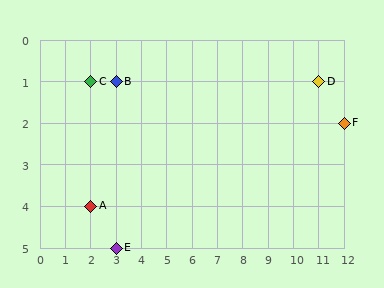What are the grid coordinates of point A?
Point A is at grid coordinates (2, 4).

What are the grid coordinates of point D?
Point D is at grid coordinates (11, 1).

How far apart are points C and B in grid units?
Points C and B are 1 column apart.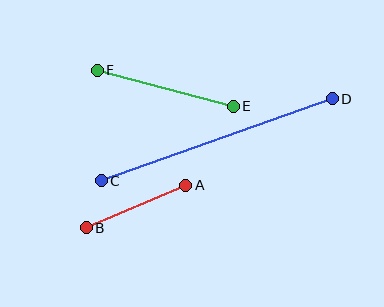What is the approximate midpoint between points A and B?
The midpoint is at approximately (136, 207) pixels.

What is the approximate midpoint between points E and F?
The midpoint is at approximately (165, 88) pixels.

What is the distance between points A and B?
The distance is approximately 109 pixels.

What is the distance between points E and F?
The distance is approximately 141 pixels.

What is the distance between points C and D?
The distance is approximately 245 pixels.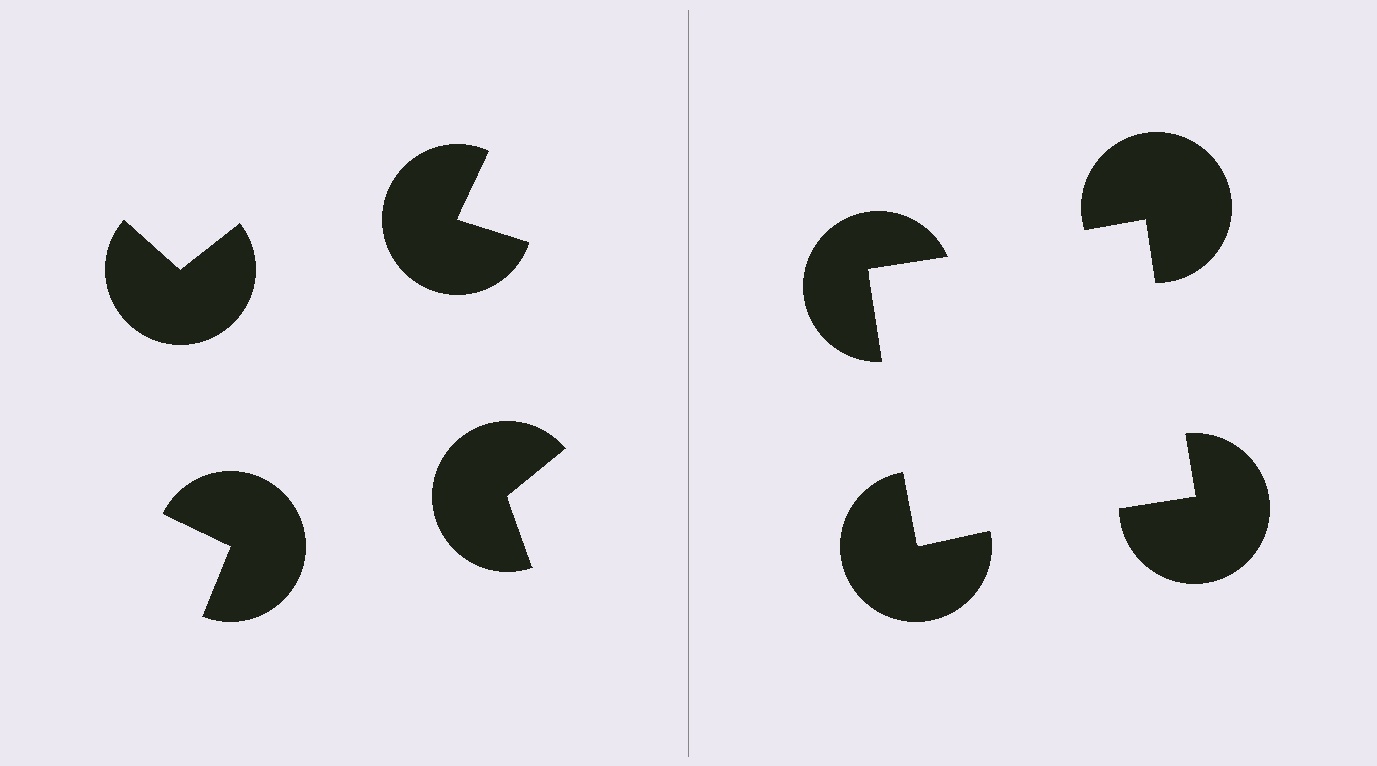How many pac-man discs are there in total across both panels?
8 — 4 on each side.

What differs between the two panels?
The pac-man discs are positioned identically on both sides; only the wedge orientations differ. On the right they align to a square; on the left they are misaligned.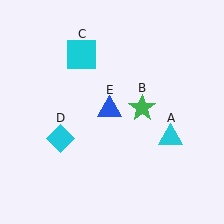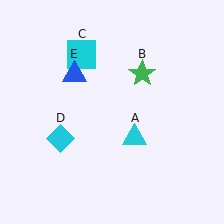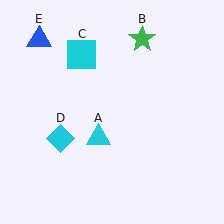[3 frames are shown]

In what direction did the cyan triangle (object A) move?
The cyan triangle (object A) moved left.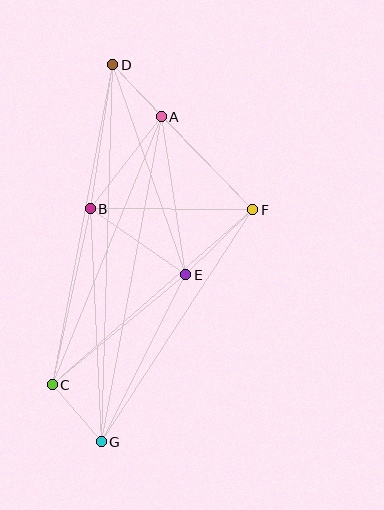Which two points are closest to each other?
Points A and D are closest to each other.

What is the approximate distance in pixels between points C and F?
The distance between C and F is approximately 266 pixels.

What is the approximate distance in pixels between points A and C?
The distance between A and C is approximately 289 pixels.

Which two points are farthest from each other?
Points D and G are farthest from each other.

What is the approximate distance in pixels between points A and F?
The distance between A and F is approximately 130 pixels.